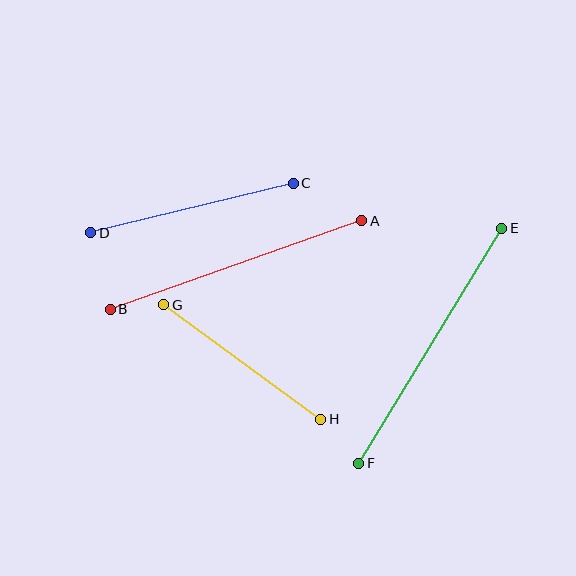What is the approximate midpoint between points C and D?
The midpoint is at approximately (192, 208) pixels.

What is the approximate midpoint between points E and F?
The midpoint is at approximately (430, 346) pixels.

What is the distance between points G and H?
The distance is approximately 194 pixels.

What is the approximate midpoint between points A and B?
The midpoint is at approximately (236, 265) pixels.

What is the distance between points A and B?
The distance is approximately 266 pixels.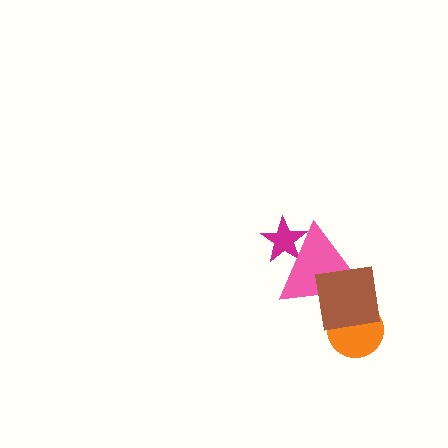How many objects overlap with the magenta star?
1 object overlaps with the magenta star.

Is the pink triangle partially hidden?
Yes, it is partially covered by another shape.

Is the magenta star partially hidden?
Yes, it is partially covered by another shape.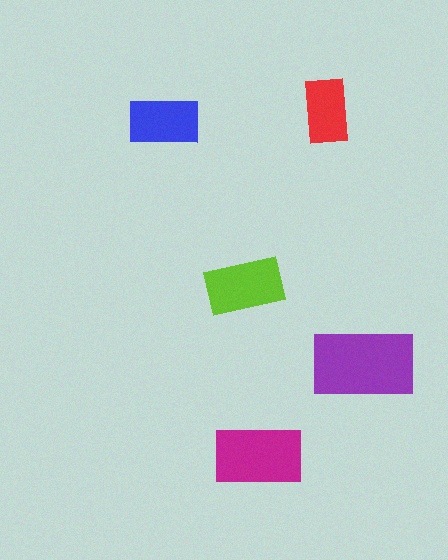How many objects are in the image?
There are 5 objects in the image.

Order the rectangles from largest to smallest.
the purple one, the magenta one, the lime one, the blue one, the red one.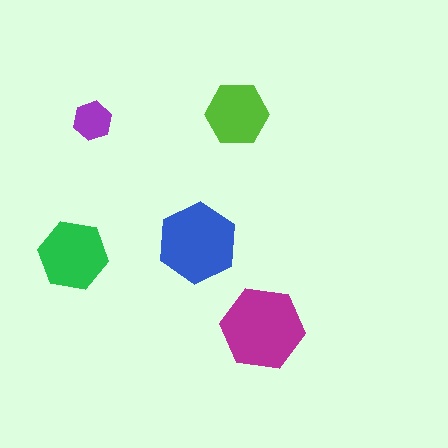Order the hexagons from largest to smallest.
the magenta one, the blue one, the green one, the lime one, the purple one.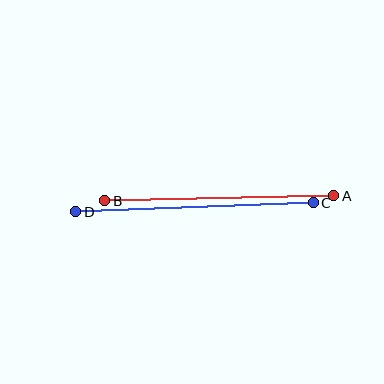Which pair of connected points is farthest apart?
Points C and D are farthest apart.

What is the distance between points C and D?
The distance is approximately 238 pixels.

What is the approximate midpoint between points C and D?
The midpoint is at approximately (194, 207) pixels.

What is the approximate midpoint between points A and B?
The midpoint is at approximately (219, 198) pixels.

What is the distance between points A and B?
The distance is approximately 229 pixels.